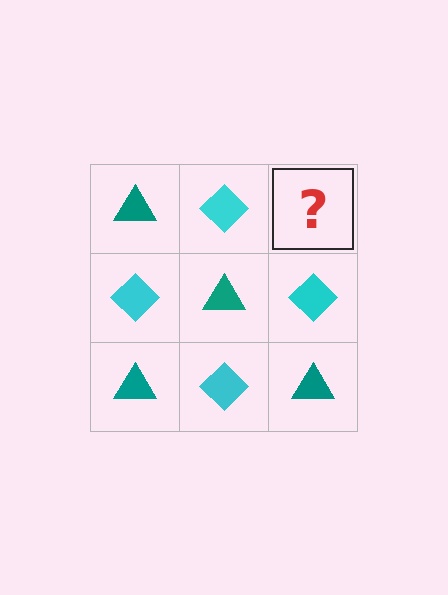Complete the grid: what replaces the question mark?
The question mark should be replaced with a teal triangle.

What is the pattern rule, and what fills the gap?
The rule is that it alternates teal triangle and cyan diamond in a checkerboard pattern. The gap should be filled with a teal triangle.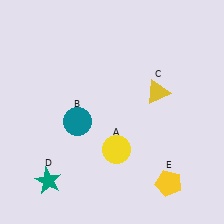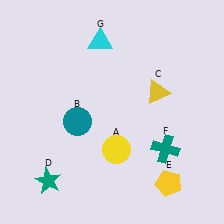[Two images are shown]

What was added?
A teal cross (F), a cyan triangle (G) were added in Image 2.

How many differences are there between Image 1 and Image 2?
There are 2 differences between the two images.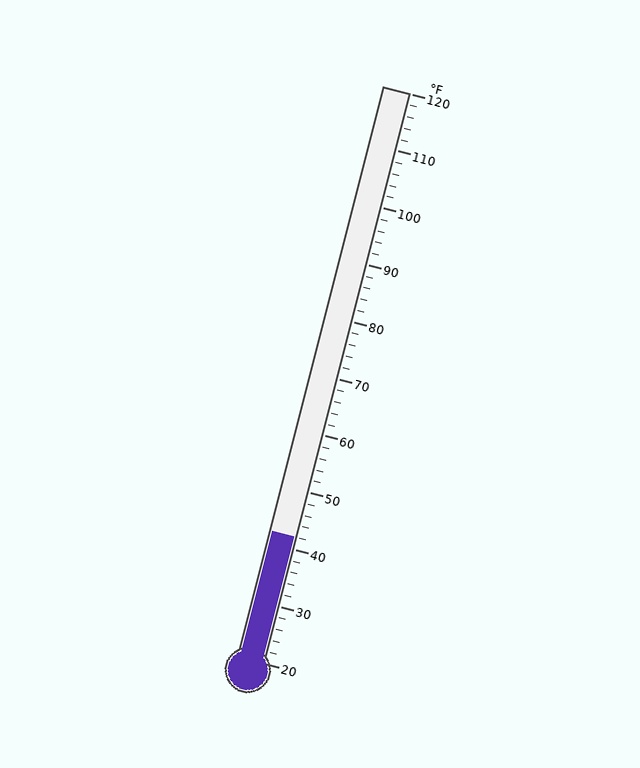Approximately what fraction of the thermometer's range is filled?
The thermometer is filled to approximately 20% of its range.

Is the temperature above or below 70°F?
The temperature is below 70°F.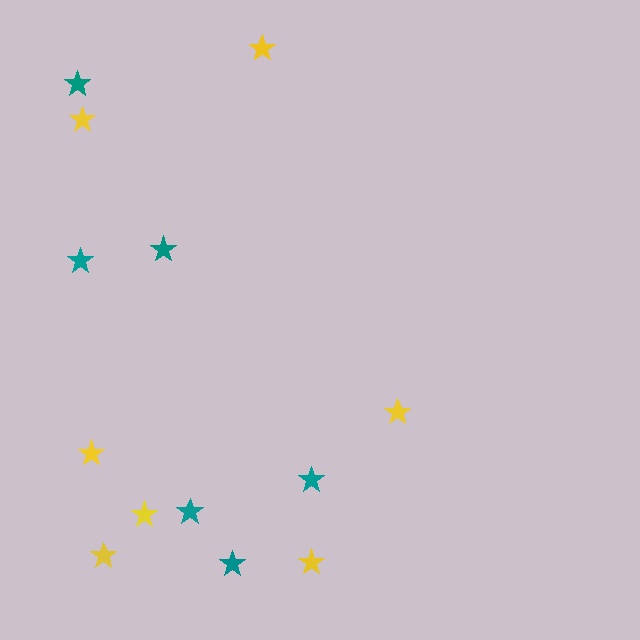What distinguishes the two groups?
There are 2 groups: one group of yellow stars (7) and one group of teal stars (6).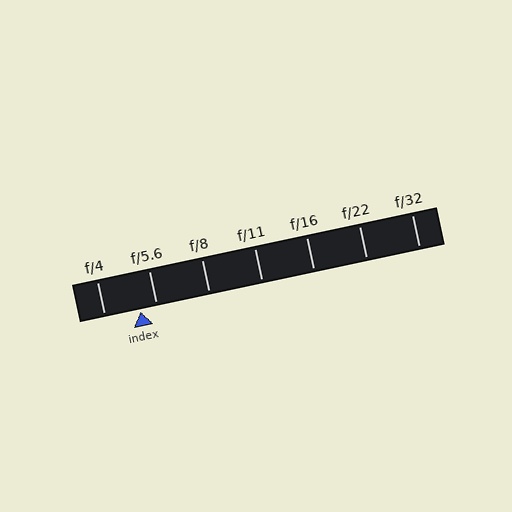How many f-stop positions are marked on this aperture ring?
There are 7 f-stop positions marked.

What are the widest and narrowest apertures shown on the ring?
The widest aperture shown is f/4 and the narrowest is f/32.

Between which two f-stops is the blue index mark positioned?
The index mark is between f/4 and f/5.6.